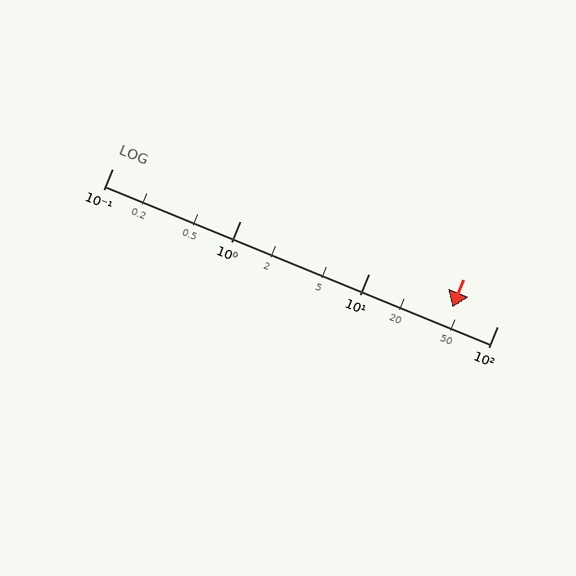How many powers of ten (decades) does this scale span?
The scale spans 3 decades, from 0.1 to 100.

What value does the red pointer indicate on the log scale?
The pointer indicates approximately 45.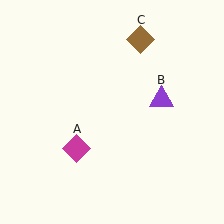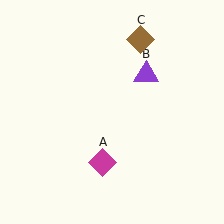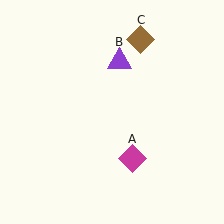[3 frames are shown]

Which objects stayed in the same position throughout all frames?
Brown diamond (object C) remained stationary.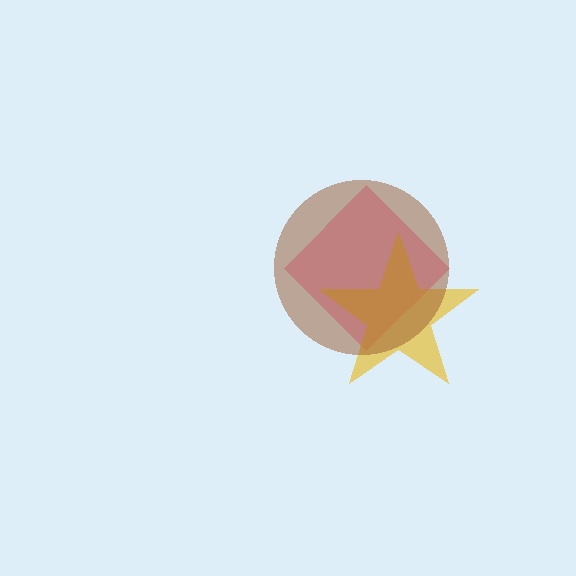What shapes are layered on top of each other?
The layered shapes are: a pink diamond, a yellow star, a brown circle.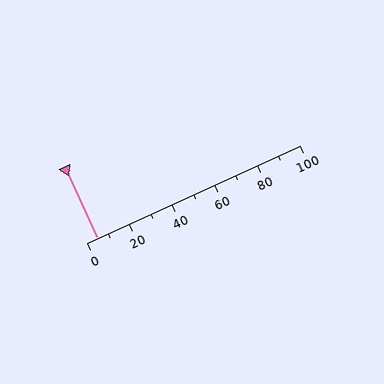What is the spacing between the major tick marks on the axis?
The major ticks are spaced 20 apart.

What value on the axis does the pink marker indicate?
The marker indicates approximately 5.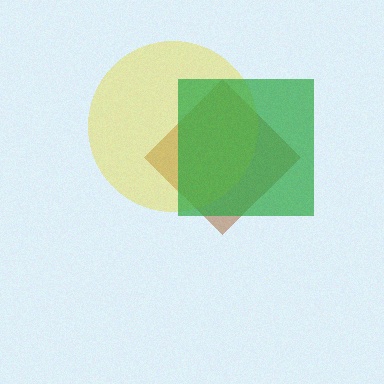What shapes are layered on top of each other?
The layered shapes are: a brown diamond, a yellow circle, a green square.